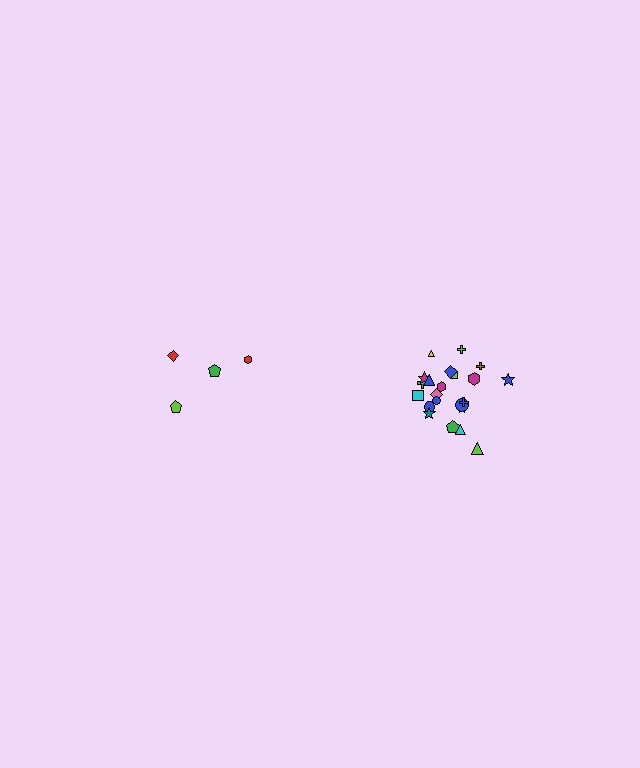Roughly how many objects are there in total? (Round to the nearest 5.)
Roughly 25 objects in total.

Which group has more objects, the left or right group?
The right group.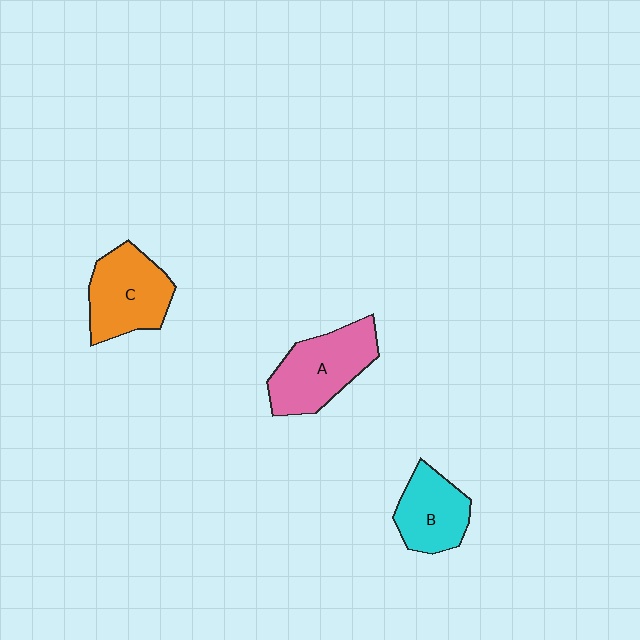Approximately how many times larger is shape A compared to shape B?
Approximately 1.3 times.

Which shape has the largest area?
Shape A (pink).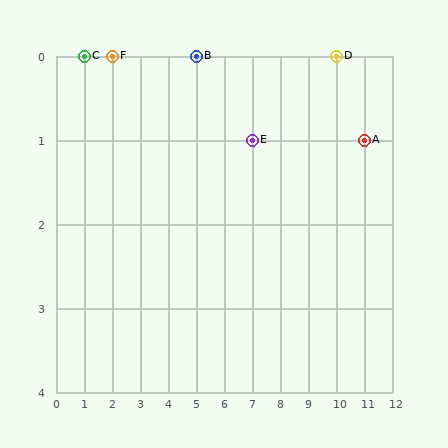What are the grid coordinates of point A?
Point A is at grid coordinates (11, 1).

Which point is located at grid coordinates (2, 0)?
Point F is at (2, 0).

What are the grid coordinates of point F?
Point F is at grid coordinates (2, 0).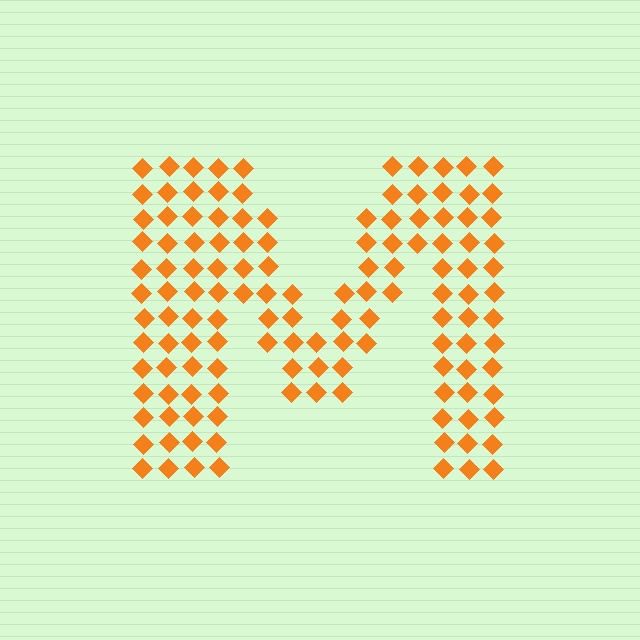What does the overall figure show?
The overall figure shows the letter M.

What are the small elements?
The small elements are diamonds.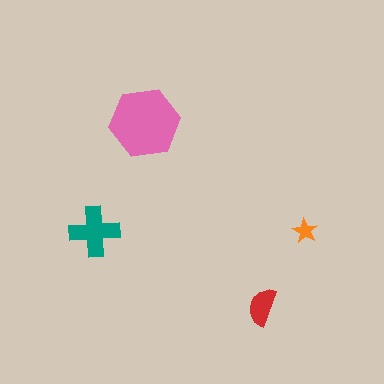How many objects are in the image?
There are 4 objects in the image.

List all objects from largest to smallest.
The pink hexagon, the teal cross, the red semicircle, the orange star.